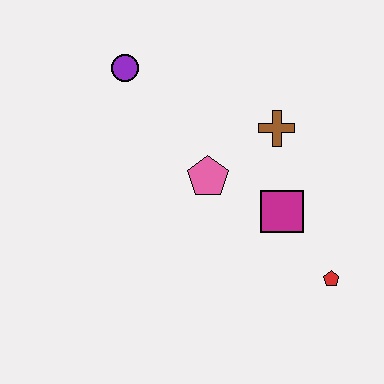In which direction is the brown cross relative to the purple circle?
The brown cross is to the right of the purple circle.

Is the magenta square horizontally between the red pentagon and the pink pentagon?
Yes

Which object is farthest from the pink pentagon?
The red pentagon is farthest from the pink pentagon.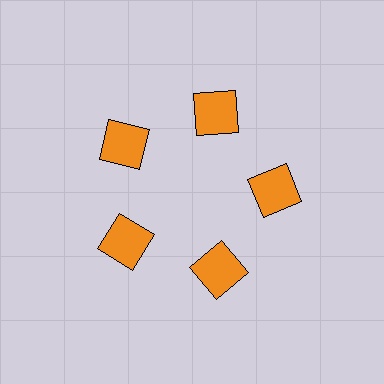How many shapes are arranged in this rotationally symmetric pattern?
There are 5 shapes, arranged in 5 groups of 1.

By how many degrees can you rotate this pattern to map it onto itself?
The pattern maps onto itself every 72 degrees of rotation.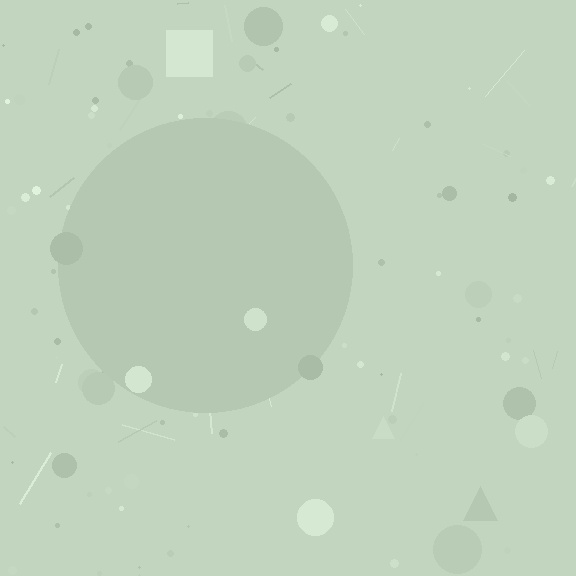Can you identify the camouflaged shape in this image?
The camouflaged shape is a circle.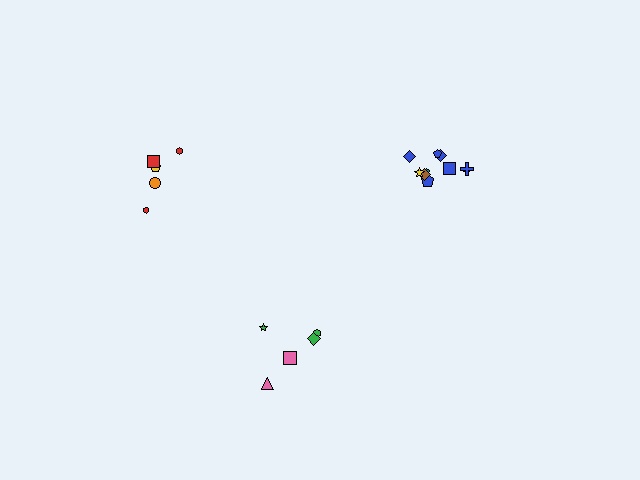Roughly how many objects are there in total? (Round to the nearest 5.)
Roughly 20 objects in total.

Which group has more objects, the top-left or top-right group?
The top-right group.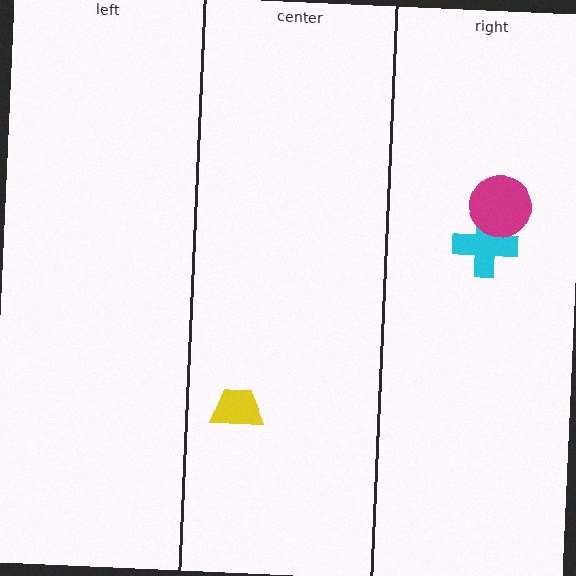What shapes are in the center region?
The yellow trapezoid.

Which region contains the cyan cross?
The right region.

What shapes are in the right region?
The cyan cross, the magenta circle.